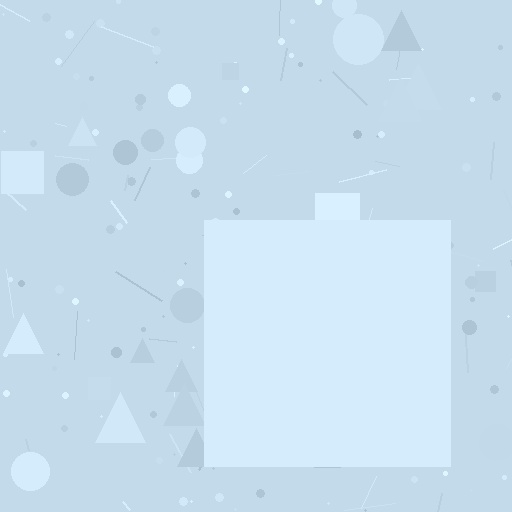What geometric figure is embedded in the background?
A square is embedded in the background.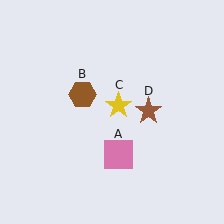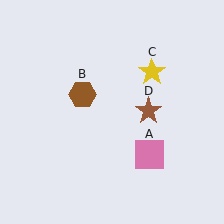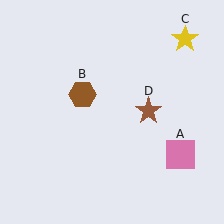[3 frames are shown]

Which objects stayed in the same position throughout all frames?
Brown hexagon (object B) and brown star (object D) remained stationary.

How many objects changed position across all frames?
2 objects changed position: pink square (object A), yellow star (object C).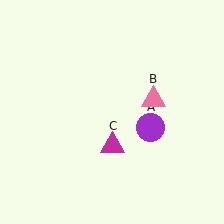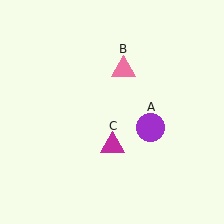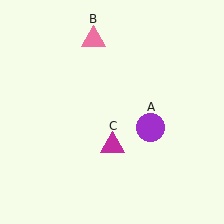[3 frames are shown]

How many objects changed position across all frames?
1 object changed position: pink triangle (object B).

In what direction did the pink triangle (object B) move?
The pink triangle (object B) moved up and to the left.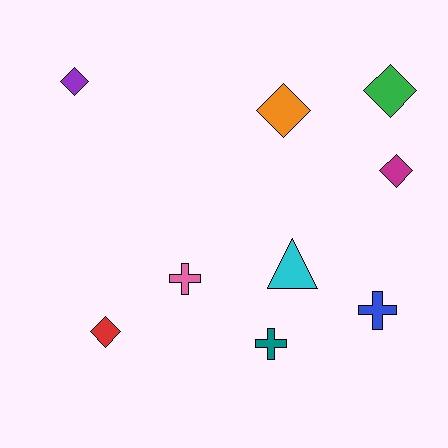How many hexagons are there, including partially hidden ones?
There are no hexagons.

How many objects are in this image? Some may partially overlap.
There are 9 objects.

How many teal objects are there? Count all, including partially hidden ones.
There is 1 teal object.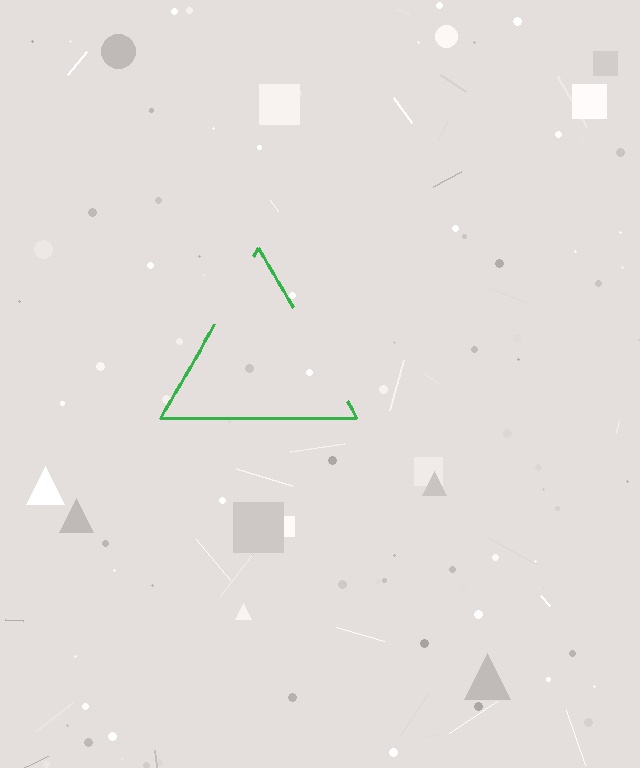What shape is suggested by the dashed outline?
The dashed outline suggests a triangle.